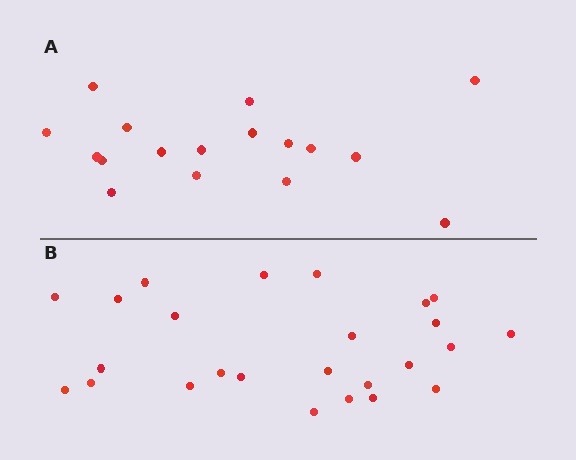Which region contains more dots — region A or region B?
Region B (the bottom region) has more dots.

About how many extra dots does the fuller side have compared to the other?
Region B has roughly 8 or so more dots than region A.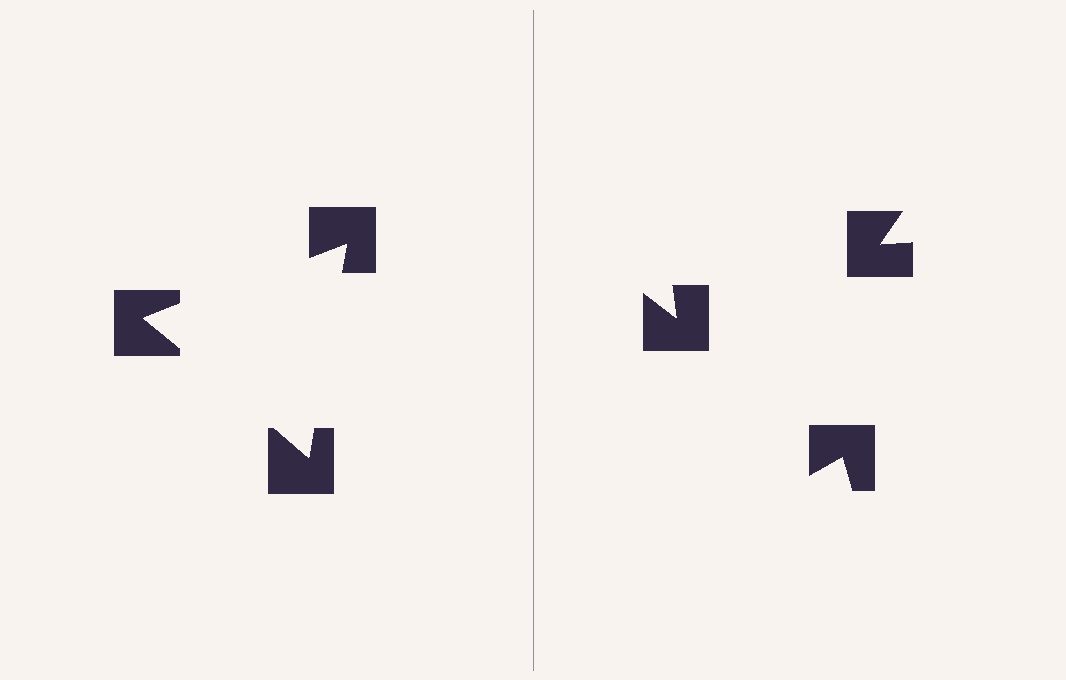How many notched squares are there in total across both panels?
6 — 3 on each side.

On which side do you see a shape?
An illusory triangle appears on the left side. On the right side the wedge cuts are rotated, so no coherent shape forms.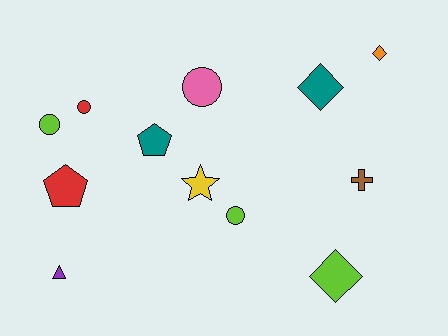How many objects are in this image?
There are 12 objects.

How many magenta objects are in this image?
There are no magenta objects.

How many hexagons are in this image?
There are no hexagons.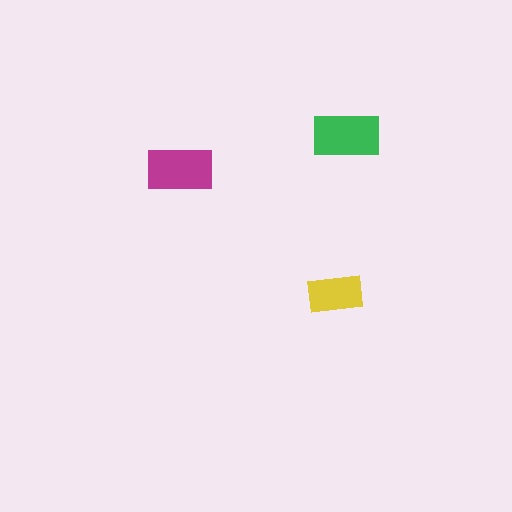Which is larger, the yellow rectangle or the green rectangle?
The green one.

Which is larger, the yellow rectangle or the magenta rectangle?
The magenta one.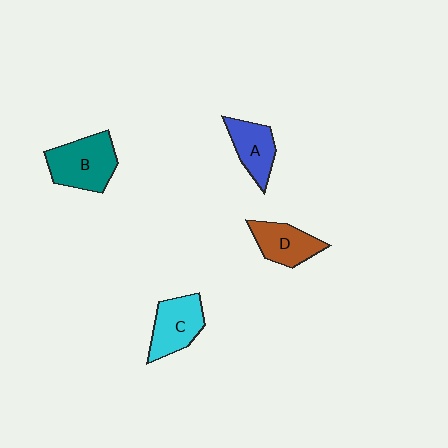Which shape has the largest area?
Shape B (teal).